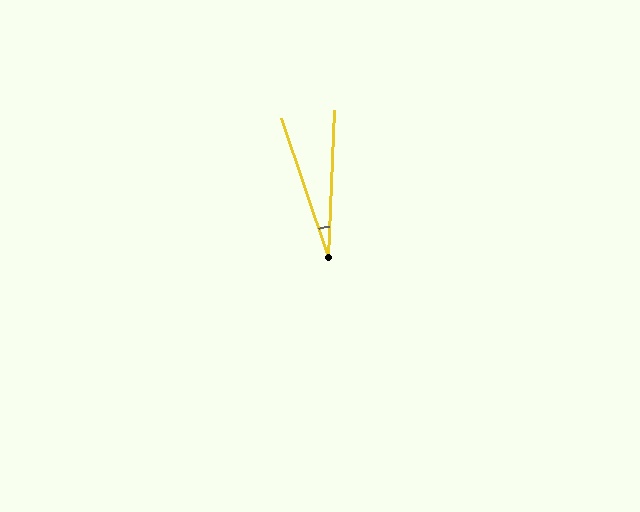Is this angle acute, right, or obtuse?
It is acute.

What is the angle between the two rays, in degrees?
Approximately 21 degrees.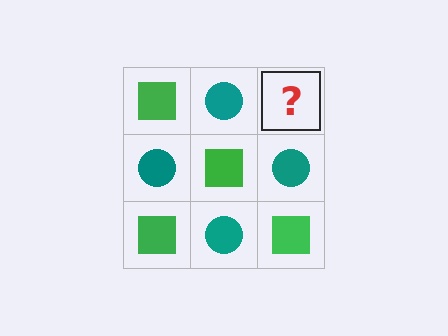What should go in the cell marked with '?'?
The missing cell should contain a green square.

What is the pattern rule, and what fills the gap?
The rule is that it alternates green square and teal circle in a checkerboard pattern. The gap should be filled with a green square.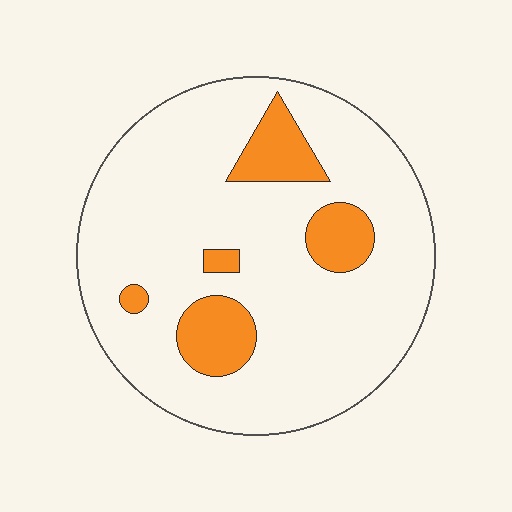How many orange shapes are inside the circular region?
5.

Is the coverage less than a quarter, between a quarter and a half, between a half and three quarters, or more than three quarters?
Less than a quarter.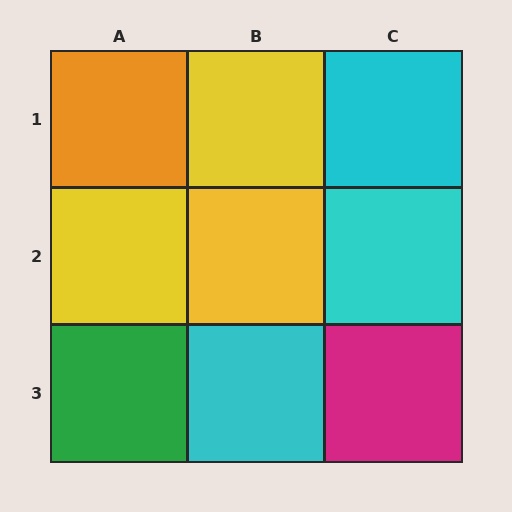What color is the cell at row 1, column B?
Yellow.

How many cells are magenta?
1 cell is magenta.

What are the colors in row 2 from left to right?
Yellow, yellow, cyan.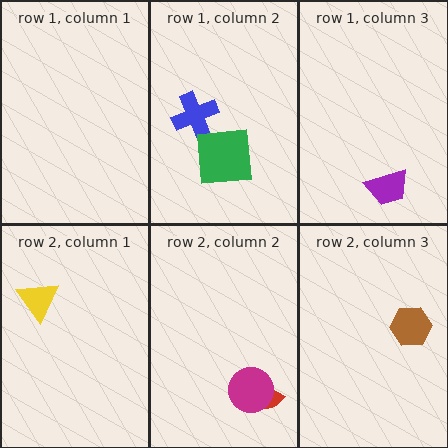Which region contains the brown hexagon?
The row 2, column 3 region.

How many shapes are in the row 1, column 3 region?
1.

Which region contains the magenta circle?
The row 2, column 2 region.